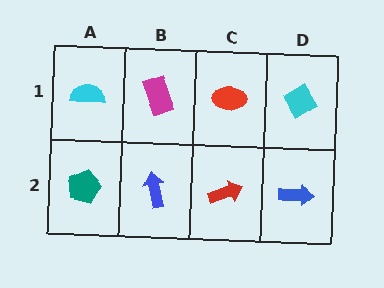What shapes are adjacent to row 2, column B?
A magenta rectangle (row 1, column B), a teal pentagon (row 2, column A), a red arrow (row 2, column C).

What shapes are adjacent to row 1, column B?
A blue arrow (row 2, column B), a cyan semicircle (row 1, column A), a red ellipse (row 1, column C).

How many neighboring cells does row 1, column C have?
3.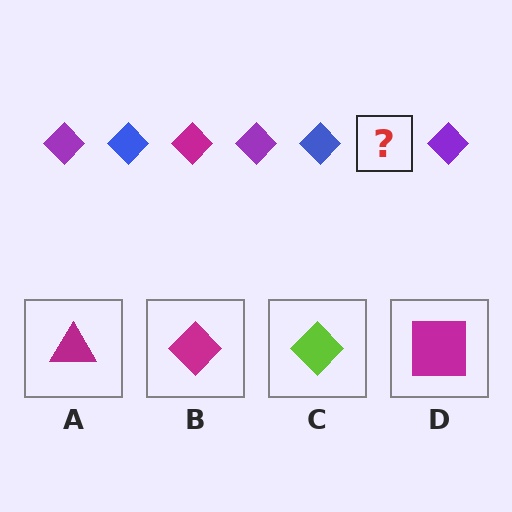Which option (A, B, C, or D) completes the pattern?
B.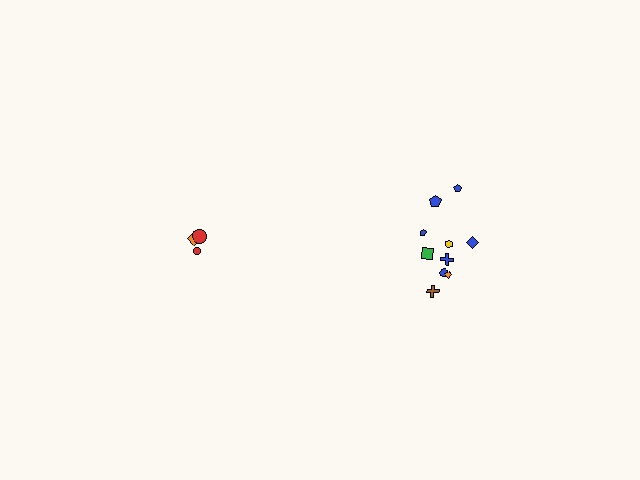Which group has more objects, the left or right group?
The right group.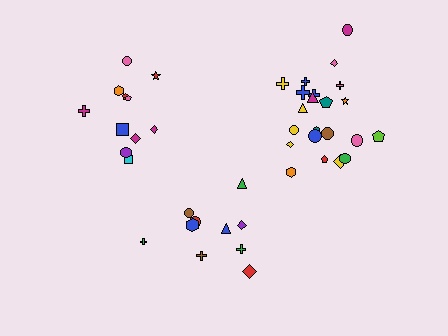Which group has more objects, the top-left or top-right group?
The top-right group.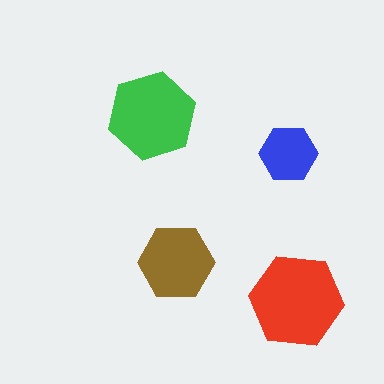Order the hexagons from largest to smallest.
the red one, the green one, the brown one, the blue one.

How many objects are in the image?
There are 4 objects in the image.